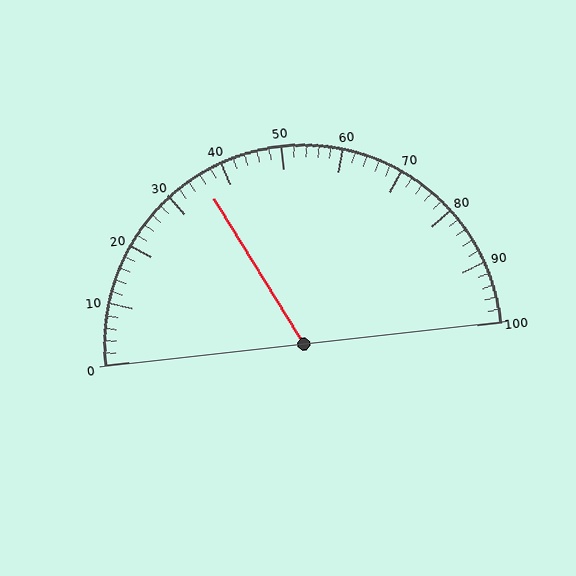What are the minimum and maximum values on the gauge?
The gauge ranges from 0 to 100.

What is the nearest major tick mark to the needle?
The nearest major tick mark is 40.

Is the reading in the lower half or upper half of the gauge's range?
The reading is in the lower half of the range (0 to 100).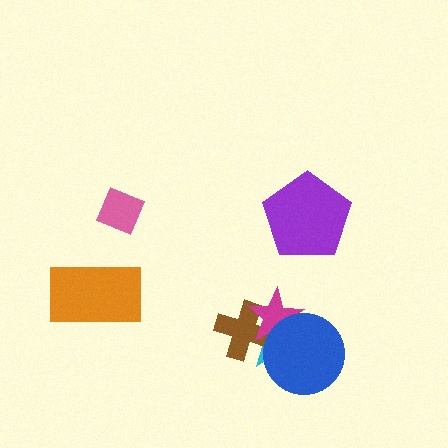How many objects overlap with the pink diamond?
0 objects overlap with the pink diamond.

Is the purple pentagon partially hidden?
No, no other shape covers it.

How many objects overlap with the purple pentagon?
0 objects overlap with the purple pentagon.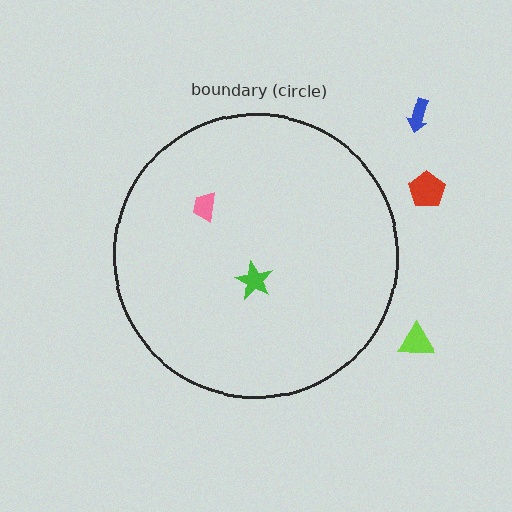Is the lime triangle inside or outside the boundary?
Outside.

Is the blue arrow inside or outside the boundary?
Outside.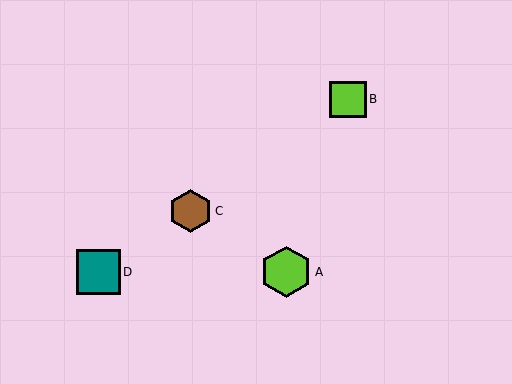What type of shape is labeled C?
Shape C is a brown hexagon.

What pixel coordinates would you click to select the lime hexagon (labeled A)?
Click at (286, 272) to select the lime hexagon A.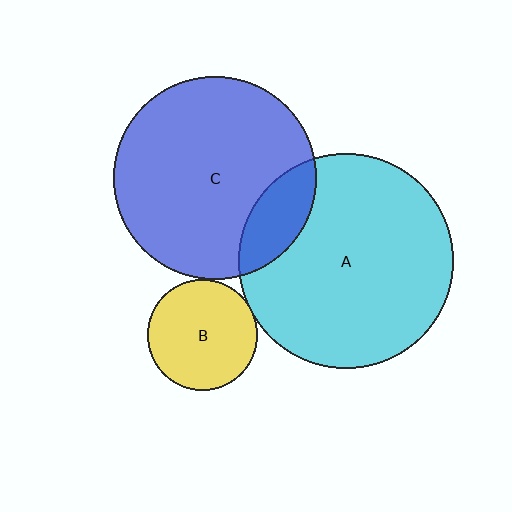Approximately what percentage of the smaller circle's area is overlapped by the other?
Approximately 5%.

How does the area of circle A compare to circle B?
Approximately 3.8 times.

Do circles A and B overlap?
Yes.